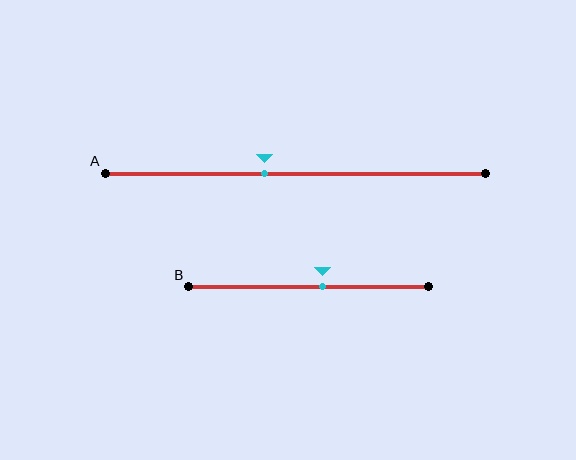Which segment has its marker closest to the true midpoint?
Segment B has its marker closest to the true midpoint.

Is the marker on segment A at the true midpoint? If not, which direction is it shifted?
No, the marker on segment A is shifted to the left by about 8% of the segment length.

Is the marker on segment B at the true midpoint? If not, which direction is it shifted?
No, the marker on segment B is shifted to the right by about 6% of the segment length.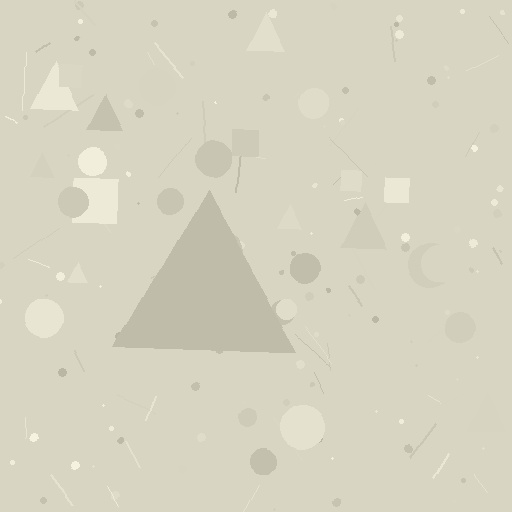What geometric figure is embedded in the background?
A triangle is embedded in the background.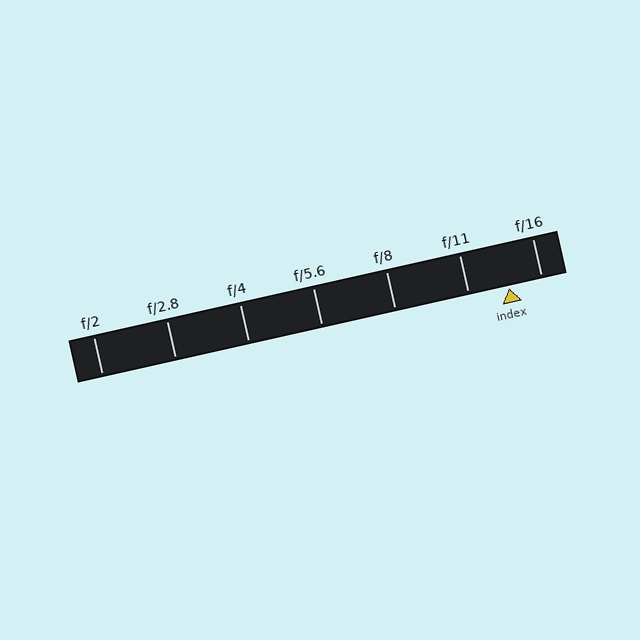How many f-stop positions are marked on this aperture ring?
There are 7 f-stop positions marked.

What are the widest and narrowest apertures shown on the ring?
The widest aperture shown is f/2 and the narrowest is f/16.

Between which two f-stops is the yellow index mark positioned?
The index mark is between f/11 and f/16.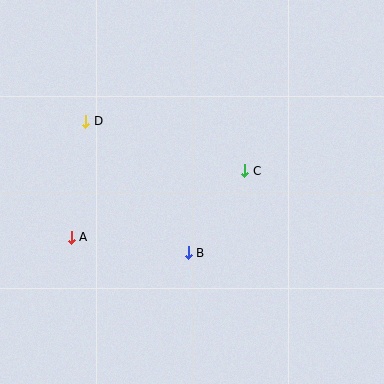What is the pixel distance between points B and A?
The distance between B and A is 118 pixels.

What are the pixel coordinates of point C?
Point C is at (245, 171).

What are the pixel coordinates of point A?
Point A is at (71, 237).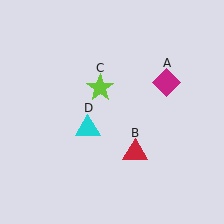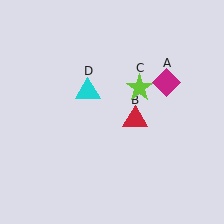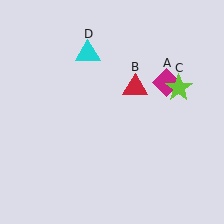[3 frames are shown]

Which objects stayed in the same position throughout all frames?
Magenta diamond (object A) remained stationary.